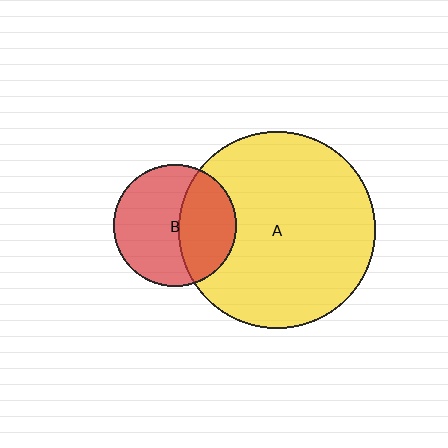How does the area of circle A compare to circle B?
Approximately 2.6 times.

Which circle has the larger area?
Circle A (yellow).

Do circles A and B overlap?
Yes.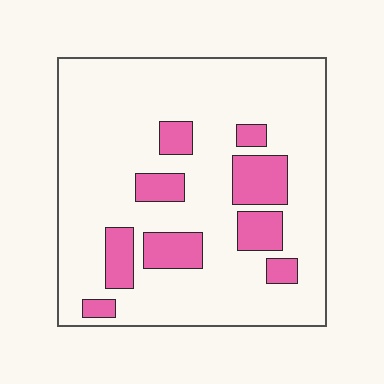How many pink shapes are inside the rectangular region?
9.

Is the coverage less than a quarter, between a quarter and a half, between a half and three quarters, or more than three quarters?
Less than a quarter.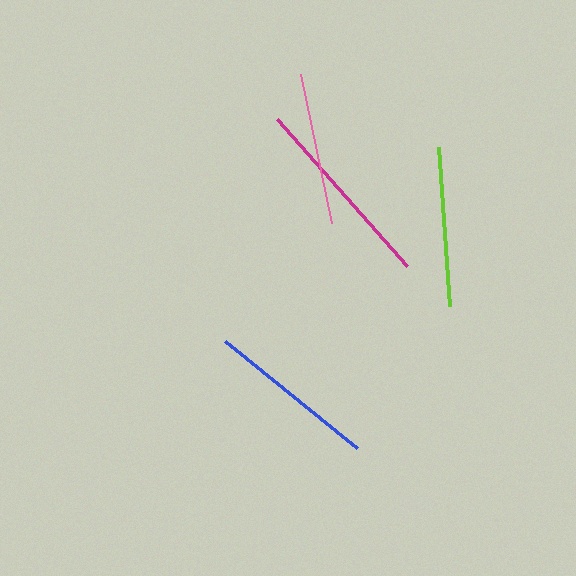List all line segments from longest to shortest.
From longest to shortest: magenta, blue, lime, pink.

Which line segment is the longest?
The magenta line is the longest at approximately 197 pixels.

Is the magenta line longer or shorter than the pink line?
The magenta line is longer than the pink line.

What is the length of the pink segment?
The pink segment is approximately 153 pixels long.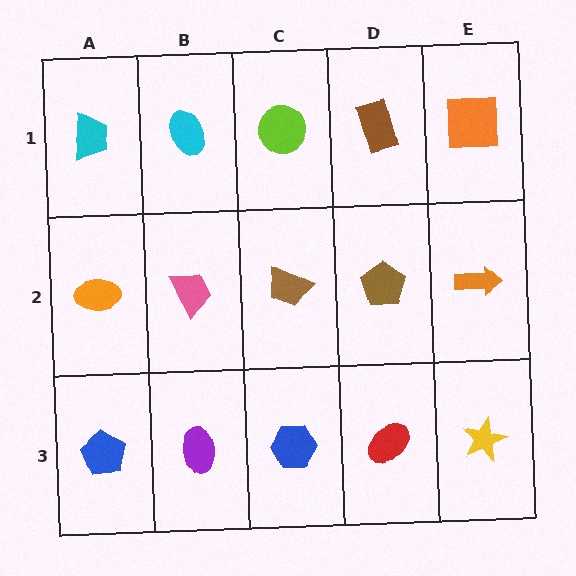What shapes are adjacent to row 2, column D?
A brown rectangle (row 1, column D), a red ellipse (row 3, column D), a brown trapezoid (row 2, column C), an orange arrow (row 2, column E).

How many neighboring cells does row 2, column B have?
4.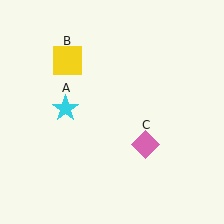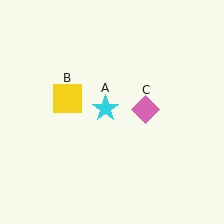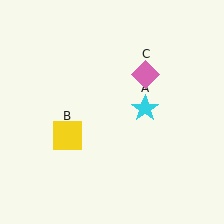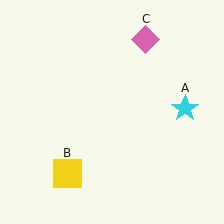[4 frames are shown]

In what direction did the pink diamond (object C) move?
The pink diamond (object C) moved up.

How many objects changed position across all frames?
3 objects changed position: cyan star (object A), yellow square (object B), pink diamond (object C).